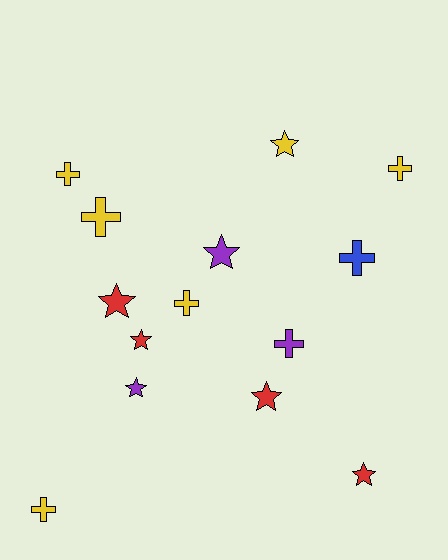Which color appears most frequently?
Yellow, with 6 objects.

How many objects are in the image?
There are 14 objects.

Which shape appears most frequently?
Cross, with 7 objects.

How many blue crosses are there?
There is 1 blue cross.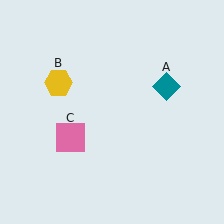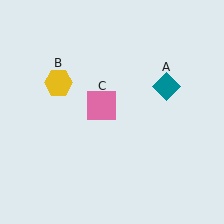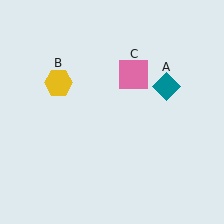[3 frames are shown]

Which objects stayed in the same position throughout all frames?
Teal diamond (object A) and yellow hexagon (object B) remained stationary.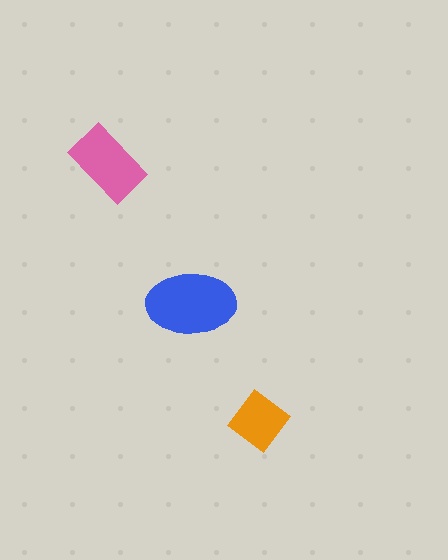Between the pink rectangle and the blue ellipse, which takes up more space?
The blue ellipse.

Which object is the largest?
The blue ellipse.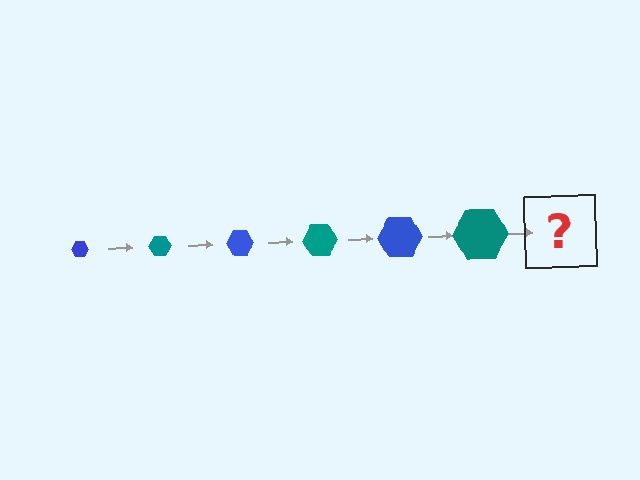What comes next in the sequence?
The next element should be a blue hexagon, larger than the previous one.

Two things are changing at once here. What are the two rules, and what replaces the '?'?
The two rules are that the hexagon grows larger each step and the color cycles through blue and teal. The '?' should be a blue hexagon, larger than the previous one.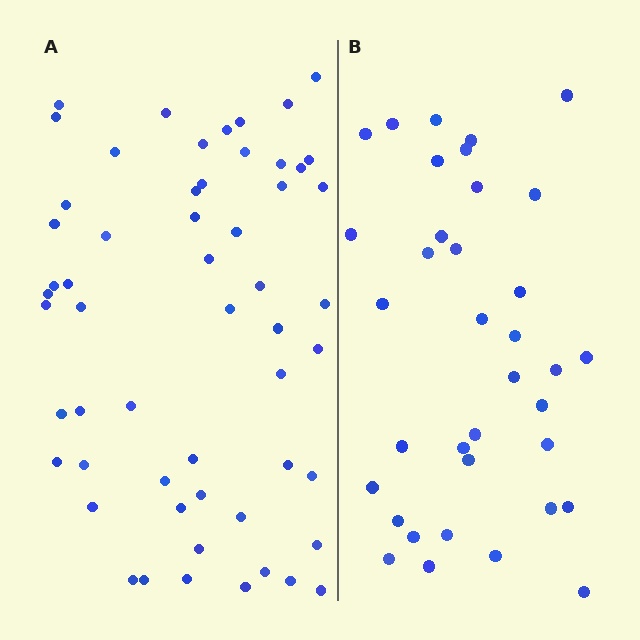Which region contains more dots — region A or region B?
Region A (the left region) has more dots.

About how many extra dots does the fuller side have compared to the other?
Region A has approximately 20 more dots than region B.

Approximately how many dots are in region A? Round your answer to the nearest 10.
About 60 dots. (The exact count is 56, which rounds to 60.)